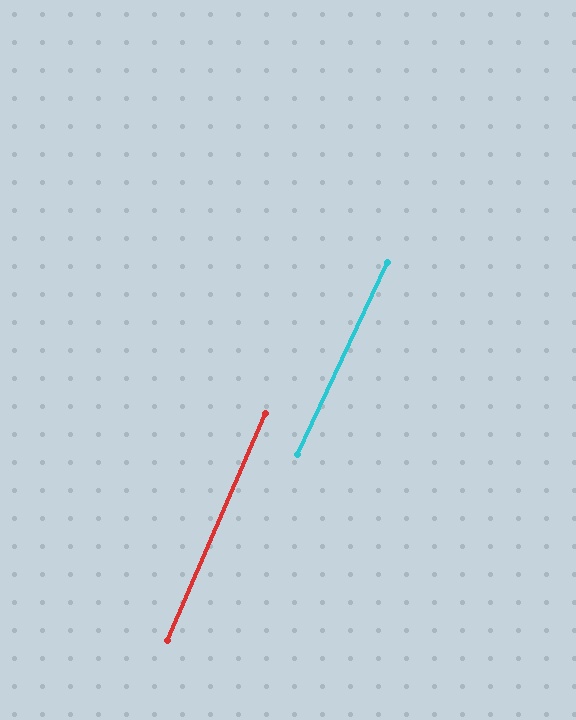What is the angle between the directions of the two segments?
Approximately 2 degrees.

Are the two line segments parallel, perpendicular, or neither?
Parallel — their directions differ by only 1.6°.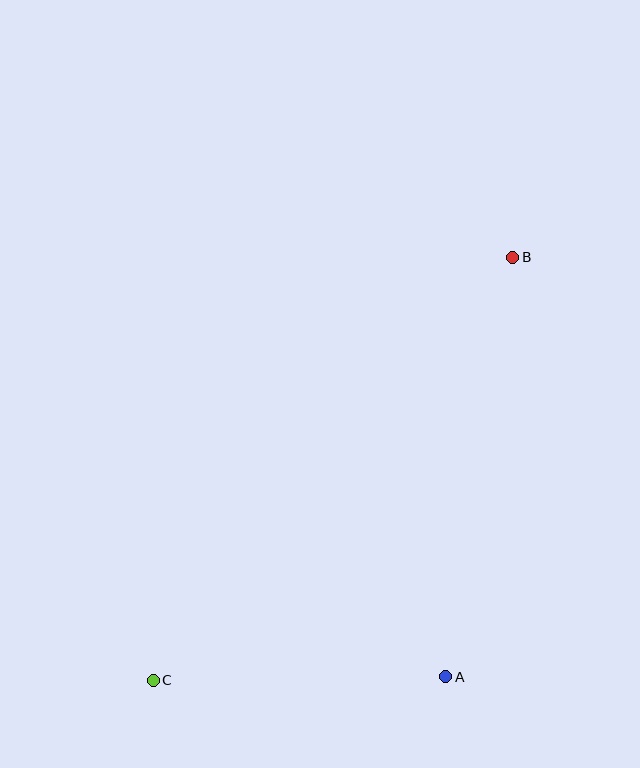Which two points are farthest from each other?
Points B and C are farthest from each other.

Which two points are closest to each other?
Points A and C are closest to each other.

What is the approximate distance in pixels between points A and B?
The distance between A and B is approximately 425 pixels.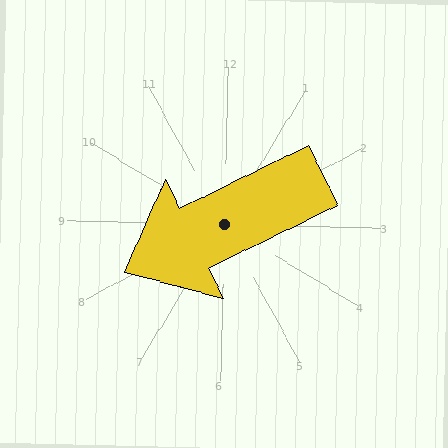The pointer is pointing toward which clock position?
Roughly 8 o'clock.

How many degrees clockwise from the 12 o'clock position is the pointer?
Approximately 243 degrees.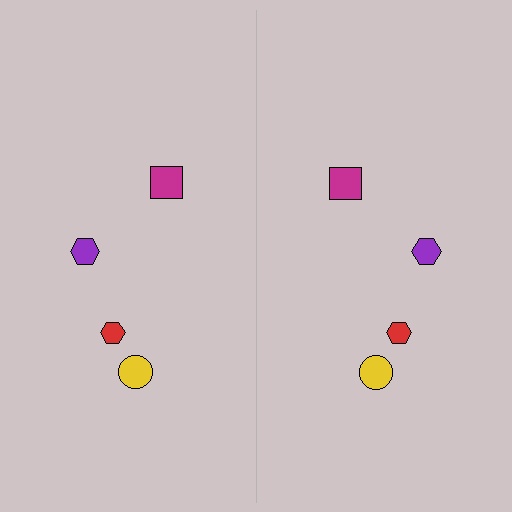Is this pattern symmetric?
Yes, this pattern has bilateral (reflection) symmetry.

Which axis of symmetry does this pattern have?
The pattern has a vertical axis of symmetry running through the center of the image.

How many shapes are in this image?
There are 8 shapes in this image.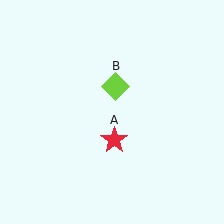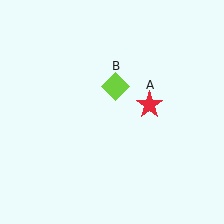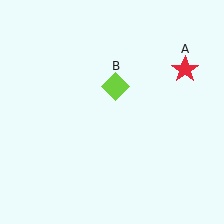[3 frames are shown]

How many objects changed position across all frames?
1 object changed position: red star (object A).